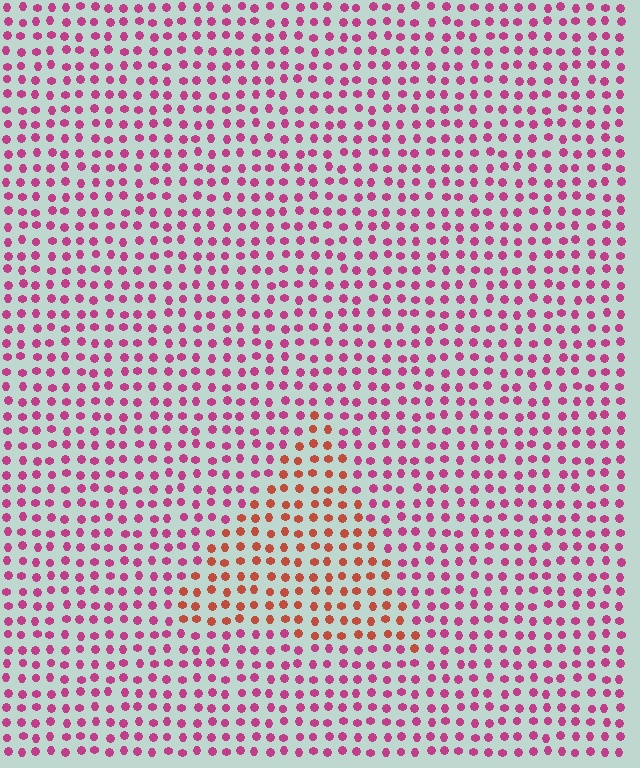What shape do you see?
I see a triangle.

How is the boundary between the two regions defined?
The boundary is defined purely by a slight shift in hue (about 42 degrees). Spacing, size, and orientation are identical on both sides.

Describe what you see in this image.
The image is filled with small magenta elements in a uniform arrangement. A triangle-shaped region is visible where the elements are tinted to a slightly different hue, forming a subtle color boundary.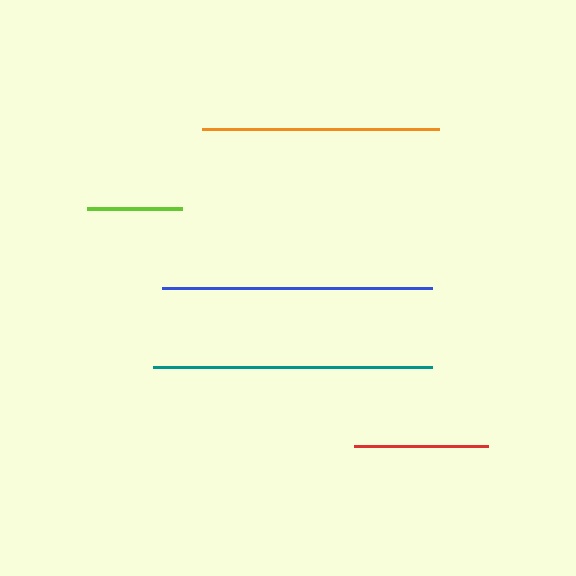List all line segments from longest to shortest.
From longest to shortest: teal, blue, orange, red, lime.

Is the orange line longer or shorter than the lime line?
The orange line is longer than the lime line.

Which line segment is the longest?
The teal line is the longest at approximately 280 pixels.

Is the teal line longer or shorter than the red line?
The teal line is longer than the red line.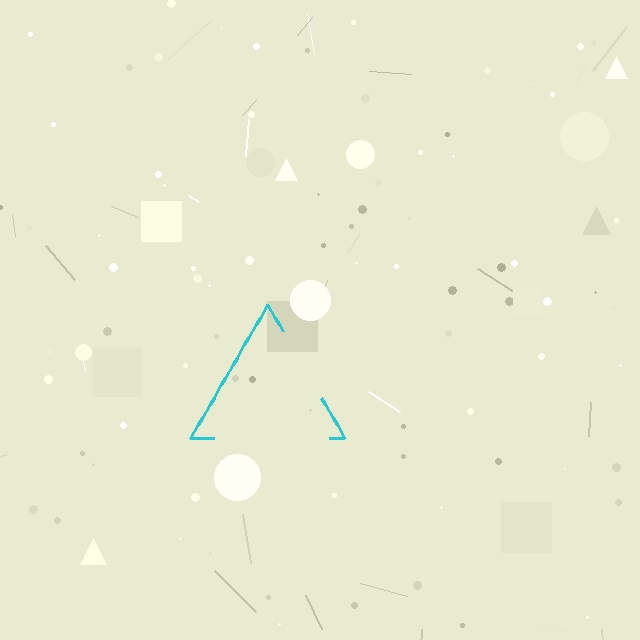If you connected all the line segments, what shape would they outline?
They would outline a triangle.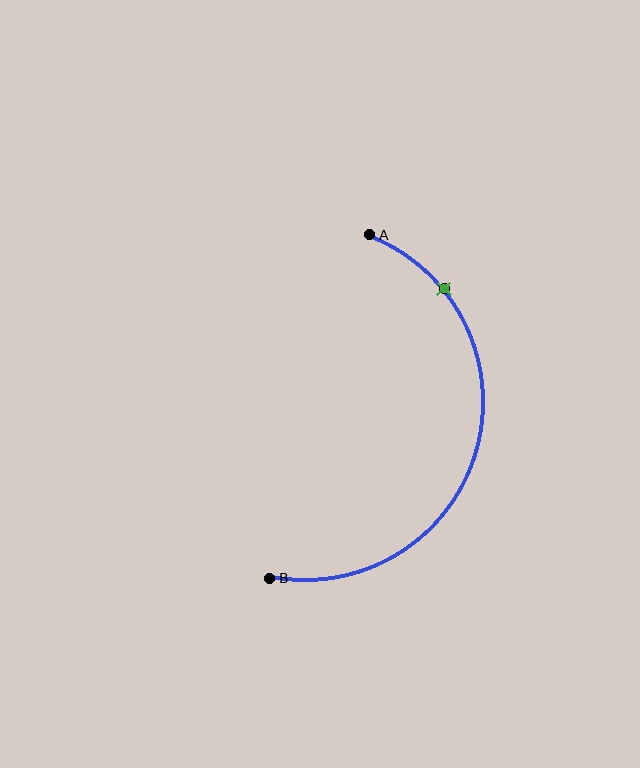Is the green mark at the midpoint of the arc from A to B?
No. The green mark lies on the arc but is closer to endpoint A. The arc midpoint would be at the point on the curve equidistant along the arc from both A and B.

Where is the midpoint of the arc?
The arc midpoint is the point on the curve farthest from the straight line joining A and B. It sits to the right of that line.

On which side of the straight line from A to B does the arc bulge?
The arc bulges to the right of the straight line connecting A and B.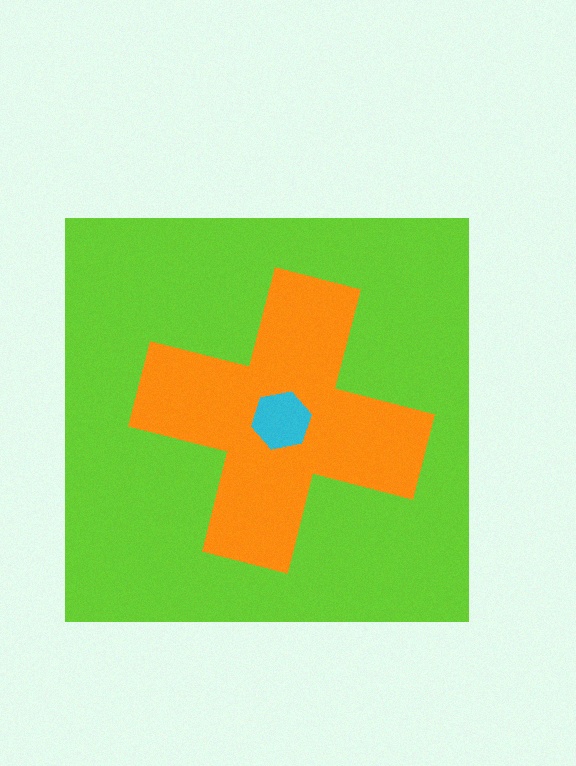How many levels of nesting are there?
3.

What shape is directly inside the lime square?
The orange cross.